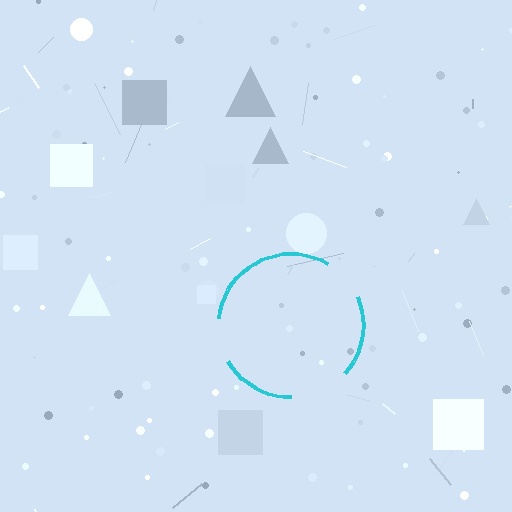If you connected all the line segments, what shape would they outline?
They would outline a circle.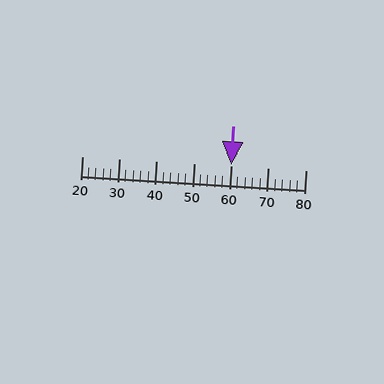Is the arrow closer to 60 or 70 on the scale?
The arrow is closer to 60.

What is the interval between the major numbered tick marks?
The major tick marks are spaced 10 units apart.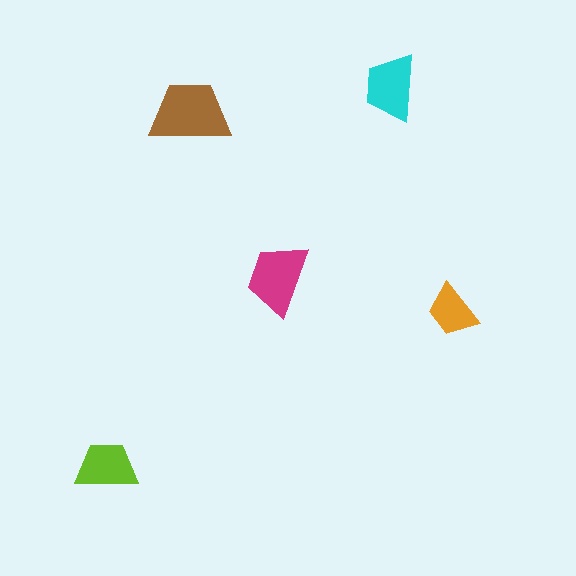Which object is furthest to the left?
The lime trapezoid is leftmost.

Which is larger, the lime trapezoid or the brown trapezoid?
The brown one.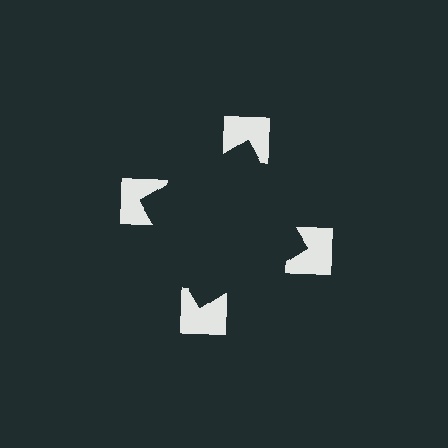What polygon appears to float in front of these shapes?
An illusory square — its edges are inferred from the aligned wedge cuts in the notched squares, not physically drawn.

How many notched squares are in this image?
There are 4 — one at each vertex of the illusory square.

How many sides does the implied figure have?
4 sides.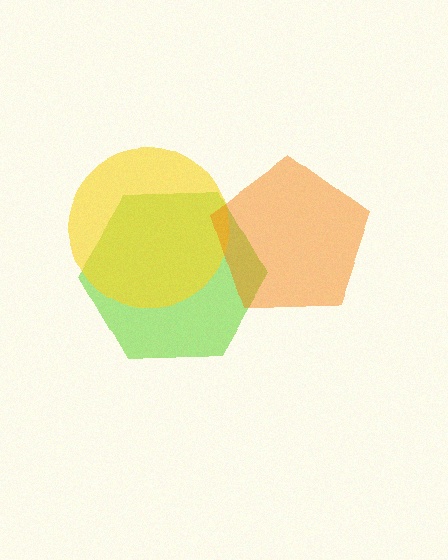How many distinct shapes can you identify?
There are 3 distinct shapes: a lime hexagon, a yellow circle, an orange pentagon.